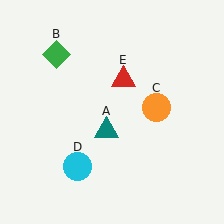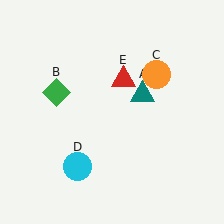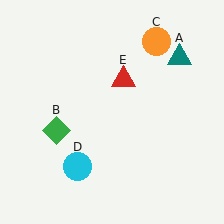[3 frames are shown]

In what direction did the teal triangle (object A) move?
The teal triangle (object A) moved up and to the right.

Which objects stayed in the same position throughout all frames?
Cyan circle (object D) and red triangle (object E) remained stationary.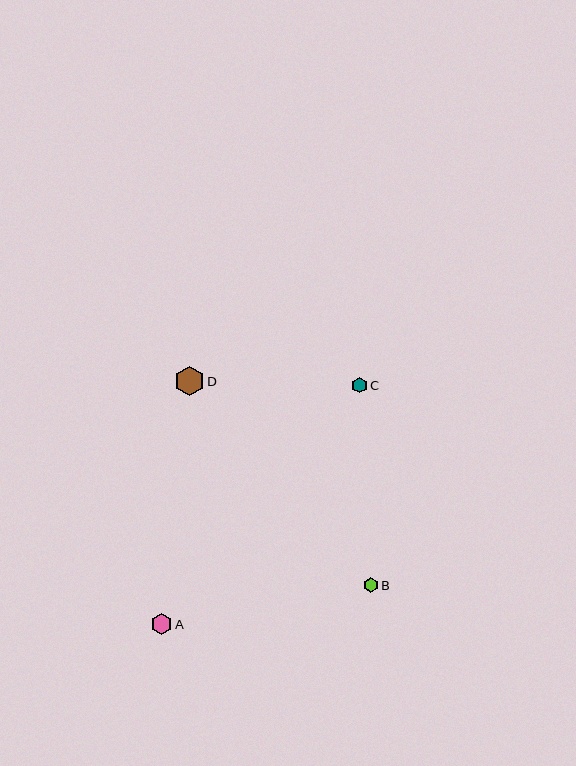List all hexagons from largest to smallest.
From largest to smallest: D, A, C, B.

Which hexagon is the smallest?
Hexagon B is the smallest with a size of approximately 15 pixels.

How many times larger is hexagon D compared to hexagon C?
Hexagon D is approximately 1.9 times the size of hexagon C.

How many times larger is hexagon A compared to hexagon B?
Hexagon A is approximately 1.4 times the size of hexagon B.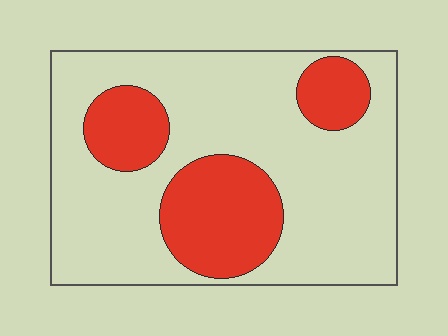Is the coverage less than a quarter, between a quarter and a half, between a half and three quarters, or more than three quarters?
Between a quarter and a half.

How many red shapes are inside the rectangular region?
3.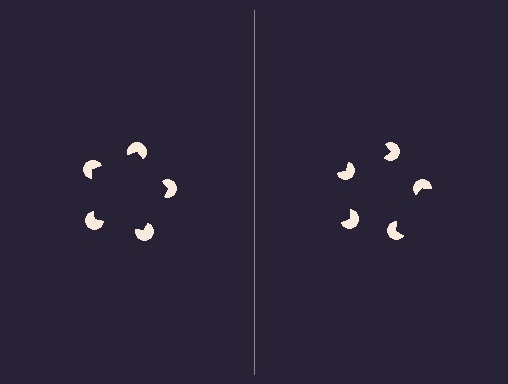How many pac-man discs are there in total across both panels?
10 — 5 on each side.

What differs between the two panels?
The pac-man discs are positioned identically on both sides; only the wedge orientations differ. On the left they align to a pentagon; on the right they are misaligned.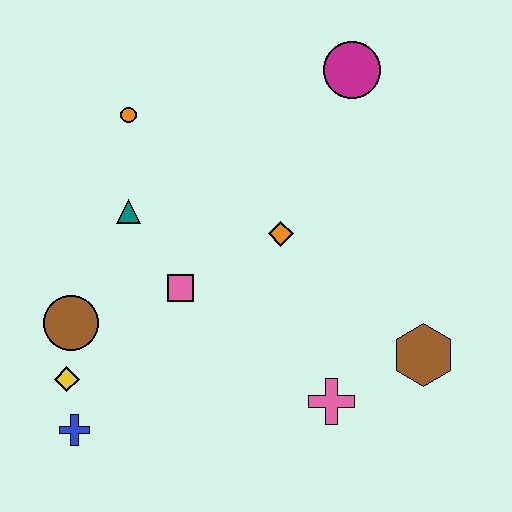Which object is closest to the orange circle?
The teal triangle is closest to the orange circle.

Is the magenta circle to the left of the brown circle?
No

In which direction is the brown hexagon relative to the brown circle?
The brown hexagon is to the right of the brown circle.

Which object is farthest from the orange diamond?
The blue cross is farthest from the orange diamond.